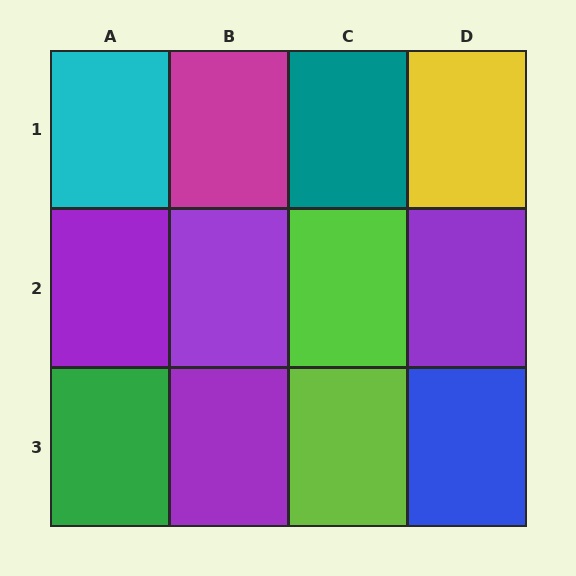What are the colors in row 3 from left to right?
Green, purple, lime, blue.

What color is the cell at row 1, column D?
Yellow.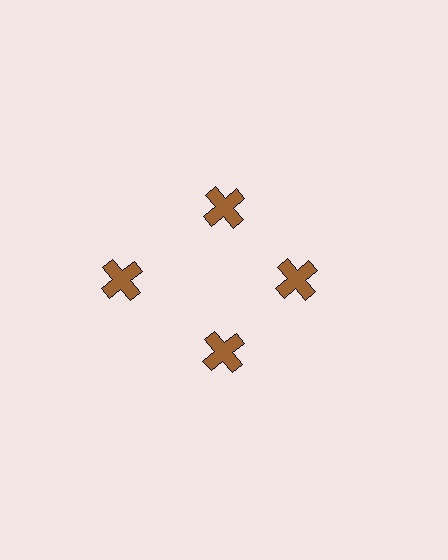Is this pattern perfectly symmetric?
No. The 4 brown crosses are arranged in a ring, but one element near the 9 o'clock position is pushed outward from the center, breaking the 4-fold rotational symmetry.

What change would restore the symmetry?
The symmetry would be restored by moving it inward, back onto the ring so that all 4 crosses sit at equal angles and equal distance from the center.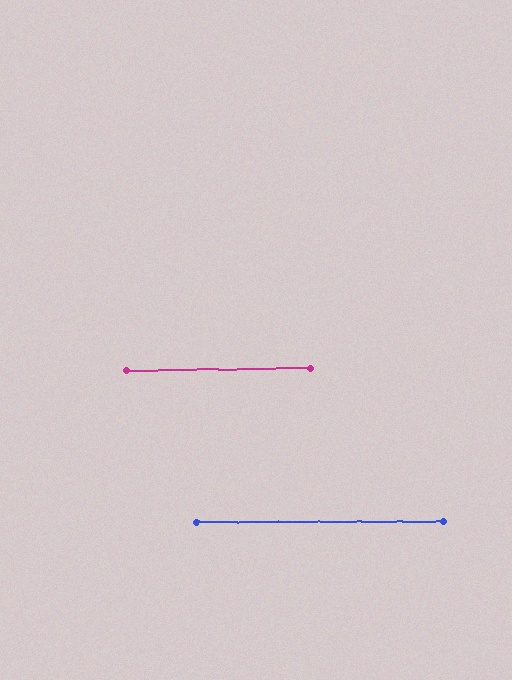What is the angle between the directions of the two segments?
Approximately 1 degree.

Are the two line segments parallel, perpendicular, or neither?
Parallel — their directions differ by only 1.2°.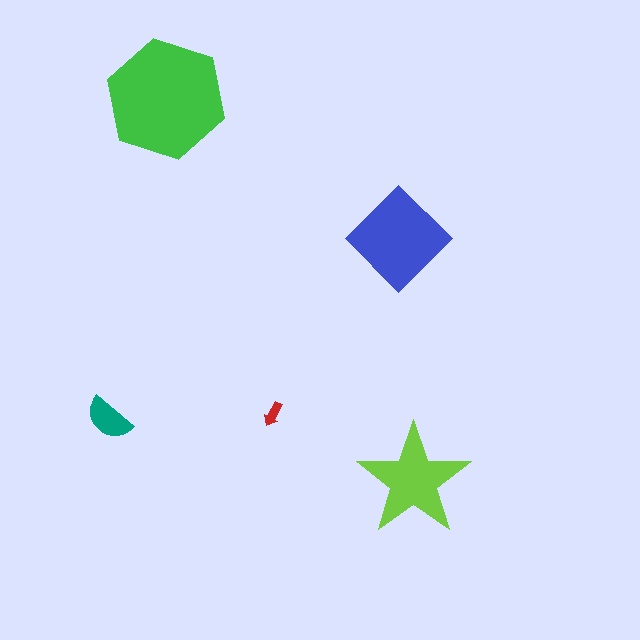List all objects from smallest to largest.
The red arrow, the teal semicircle, the lime star, the blue diamond, the green hexagon.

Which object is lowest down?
The lime star is bottommost.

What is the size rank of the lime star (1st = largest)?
3rd.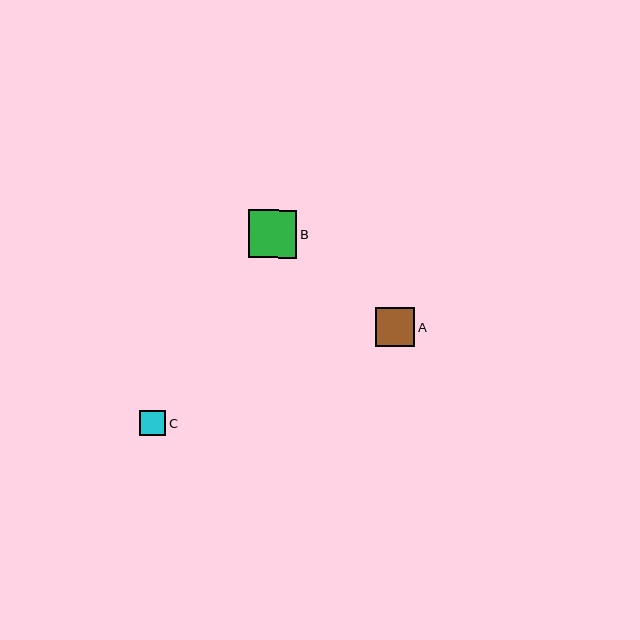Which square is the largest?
Square B is the largest with a size of approximately 49 pixels.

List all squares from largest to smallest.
From largest to smallest: B, A, C.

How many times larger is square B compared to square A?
Square B is approximately 1.2 times the size of square A.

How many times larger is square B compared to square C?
Square B is approximately 1.9 times the size of square C.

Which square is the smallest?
Square C is the smallest with a size of approximately 26 pixels.